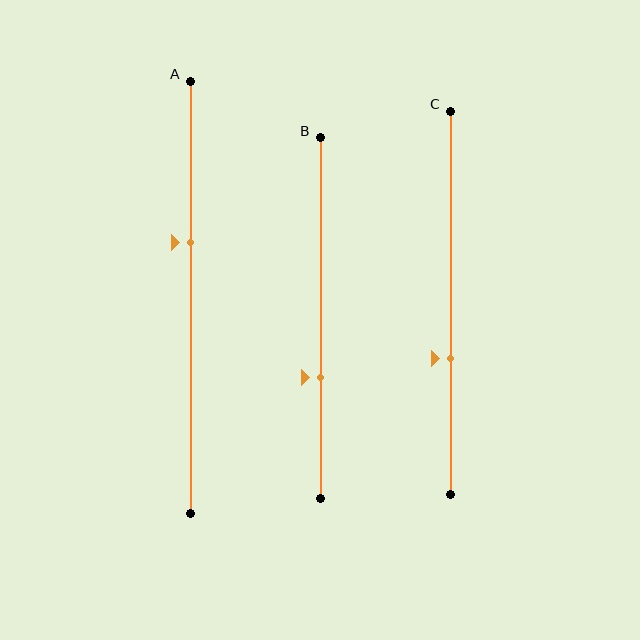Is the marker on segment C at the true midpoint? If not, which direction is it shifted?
No, the marker on segment C is shifted downward by about 15% of the segment length.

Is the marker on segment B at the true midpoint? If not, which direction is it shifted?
No, the marker on segment B is shifted downward by about 17% of the segment length.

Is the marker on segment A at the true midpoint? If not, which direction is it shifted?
No, the marker on segment A is shifted upward by about 13% of the segment length.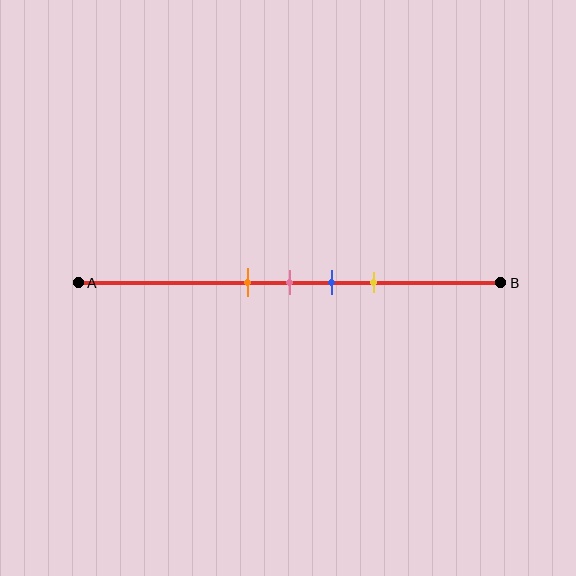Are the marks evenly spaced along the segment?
Yes, the marks are approximately evenly spaced.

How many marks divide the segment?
There are 4 marks dividing the segment.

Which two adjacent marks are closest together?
The orange and pink marks are the closest adjacent pair.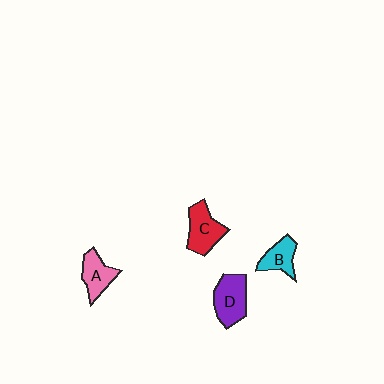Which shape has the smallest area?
Shape B (cyan).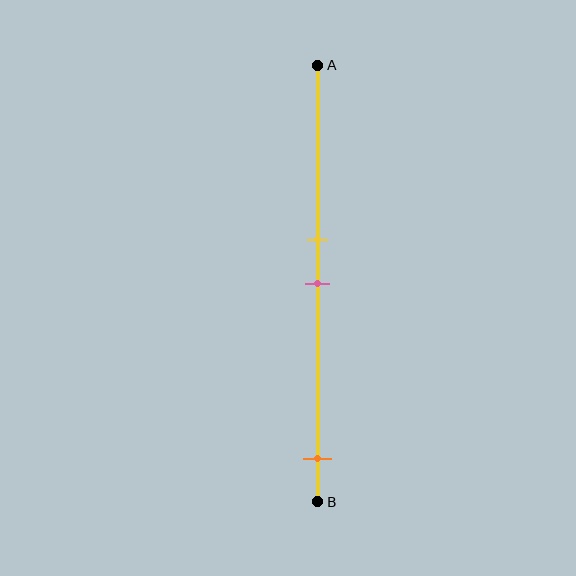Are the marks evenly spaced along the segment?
No, the marks are not evenly spaced.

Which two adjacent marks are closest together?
The yellow and pink marks are the closest adjacent pair.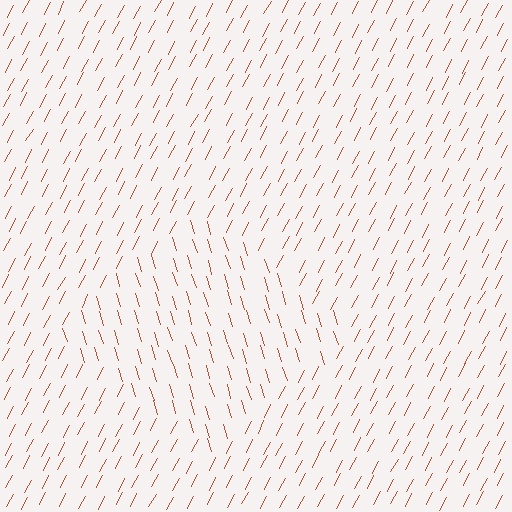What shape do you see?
I see a diamond.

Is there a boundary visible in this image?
Yes, there is a texture boundary formed by a change in line orientation.